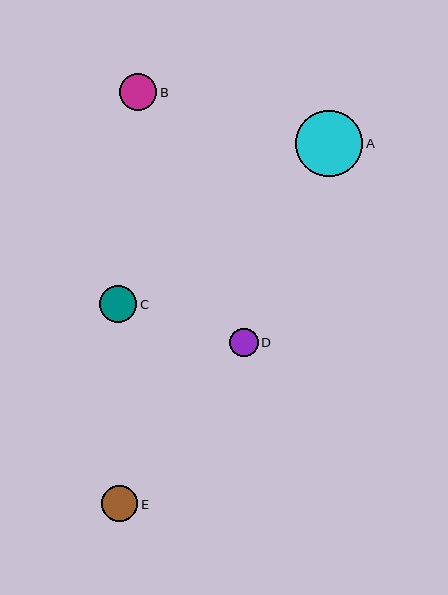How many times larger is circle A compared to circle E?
Circle A is approximately 1.8 times the size of circle E.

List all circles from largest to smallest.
From largest to smallest: A, B, C, E, D.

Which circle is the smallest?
Circle D is the smallest with a size of approximately 29 pixels.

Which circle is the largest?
Circle A is the largest with a size of approximately 67 pixels.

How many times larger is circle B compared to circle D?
Circle B is approximately 1.3 times the size of circle D.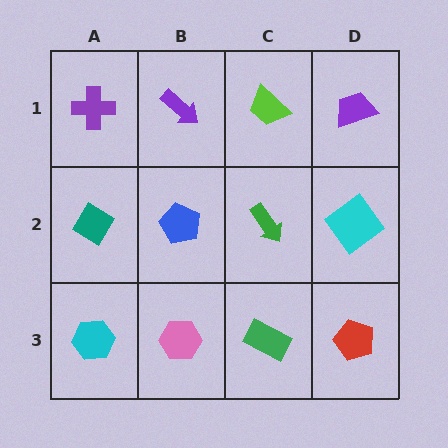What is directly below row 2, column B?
A pink hexagon.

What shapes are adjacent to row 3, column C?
A green arrow (row 2, column C), a pink hexagon (row 3, column B), a red pentagon (row 3, column D).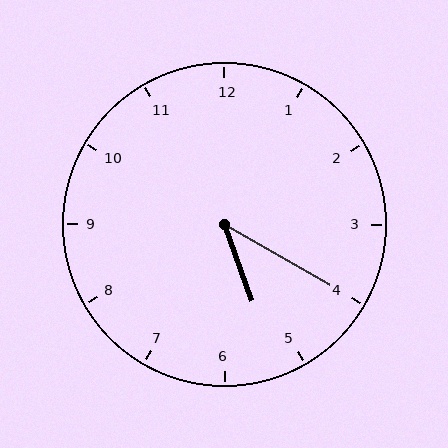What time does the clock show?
5:20.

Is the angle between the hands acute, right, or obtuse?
It is acute.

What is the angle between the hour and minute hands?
Approximately 40 degrees.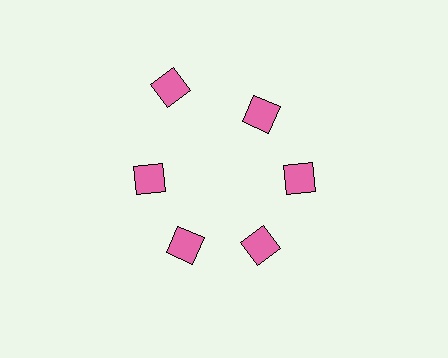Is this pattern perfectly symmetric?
No. The 6 pink diamonds are arranged in a ring, but one element near the 11 o'clock position is pushed outward from the center, breaking the 6-fold rotational symmetry.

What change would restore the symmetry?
The symmetry would be restored by moving it inward, back onto the ring so that all 6 diamonds sit at equal angles and equal distance from the center.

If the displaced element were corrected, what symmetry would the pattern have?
It would have 6-fold rotational symmetry — the pattern would map onto itself every 60 degrees.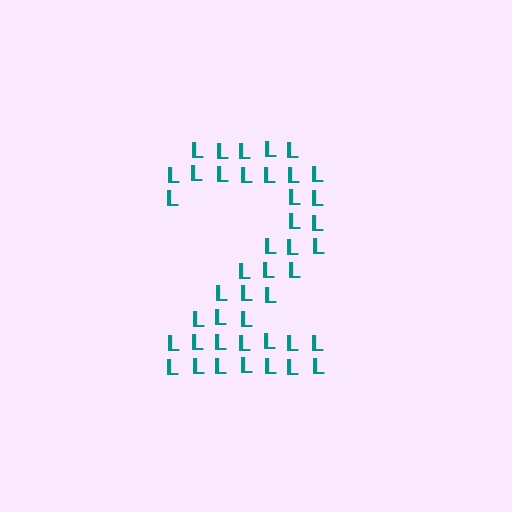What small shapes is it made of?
It is made of small letter L's.